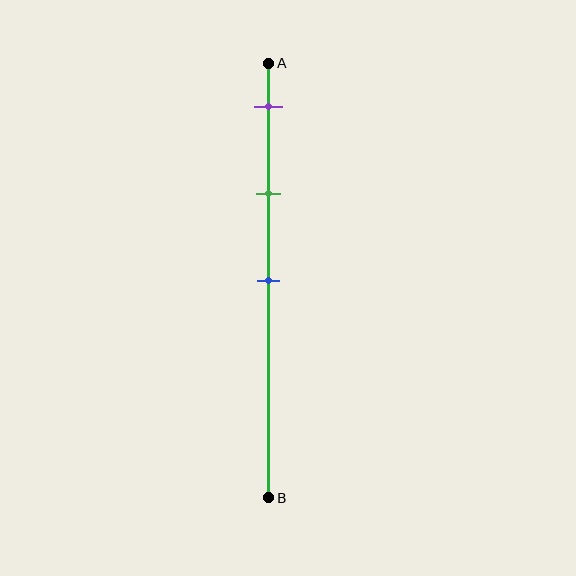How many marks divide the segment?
There are 3 marks dividing the segment.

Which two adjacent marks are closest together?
The purple and green marks are the closest adjacent pair.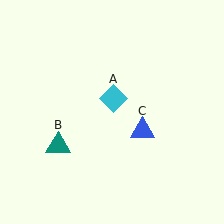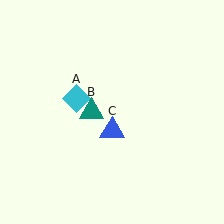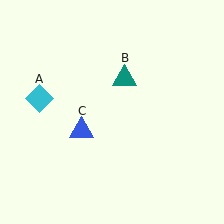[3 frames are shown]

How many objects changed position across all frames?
3 objects changed position: cyan diamond (object A), teal triangle (object B), blue triangle (object C).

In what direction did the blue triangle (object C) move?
The blue triangle (object C) moved left.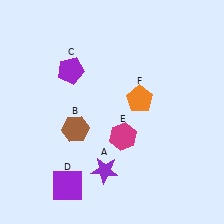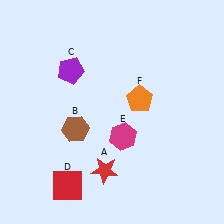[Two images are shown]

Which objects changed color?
A changed from purple to red. D changed from purple to red.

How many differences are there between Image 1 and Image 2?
There are 2 differences between the two images.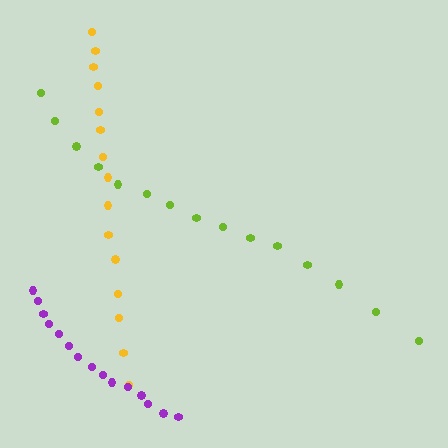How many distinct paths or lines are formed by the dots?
There are 3 distinct paths.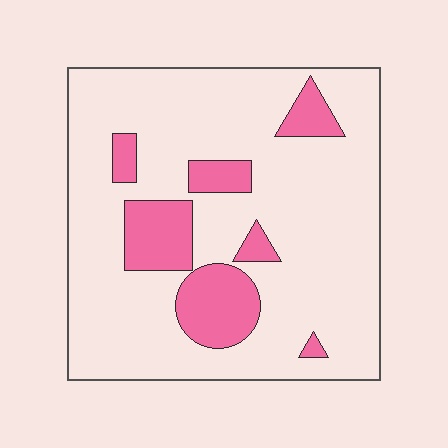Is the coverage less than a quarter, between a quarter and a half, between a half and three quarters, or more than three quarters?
Less than a quarter.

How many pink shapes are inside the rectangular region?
7.